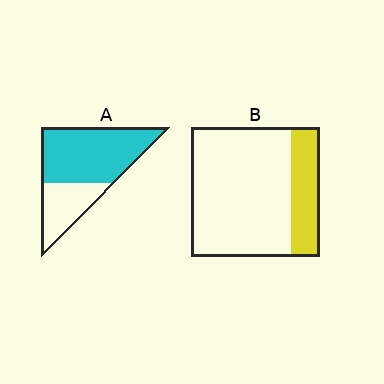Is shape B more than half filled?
No.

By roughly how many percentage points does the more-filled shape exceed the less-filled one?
By roughly 45 percentage points (A over B).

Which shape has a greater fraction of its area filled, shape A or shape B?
Shape A.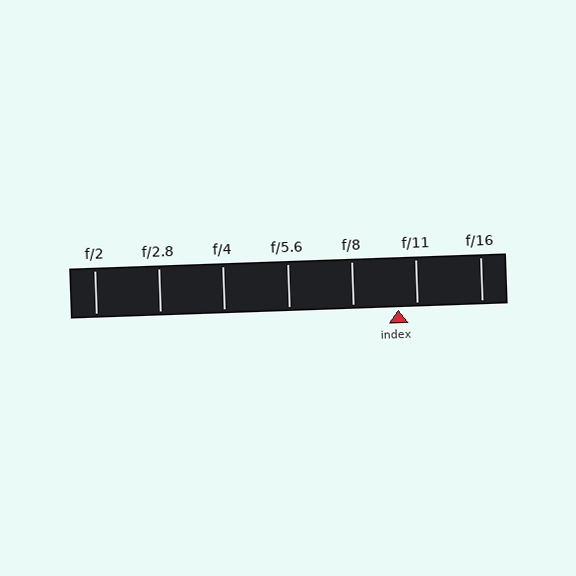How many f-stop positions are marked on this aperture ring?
There are 7 f-stop positions marked.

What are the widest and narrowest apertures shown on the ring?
The widest aperture shown is f/2 and the narrowest is f/16.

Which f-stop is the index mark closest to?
The index mark is closest to f/11.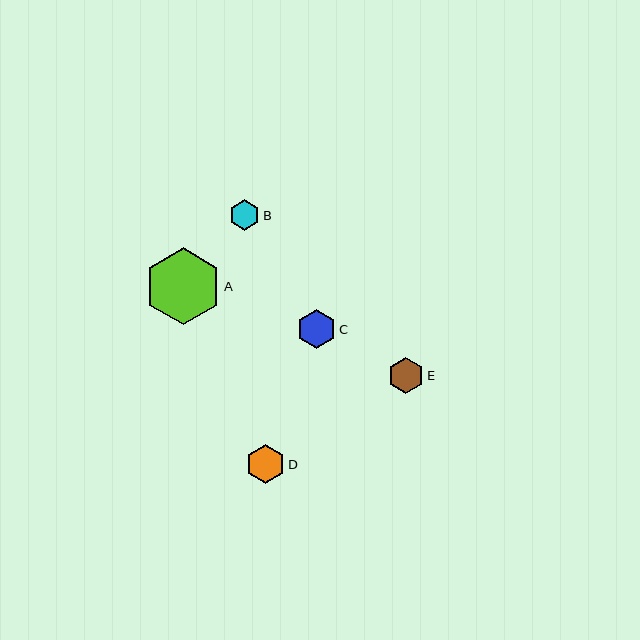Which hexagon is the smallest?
Hexagon B is the smallest with a size of approximately 30 pixels.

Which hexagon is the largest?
Hexagon A is the largest with a size of approximately 77 pixels.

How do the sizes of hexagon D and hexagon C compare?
Hexagon D and hexagon C are approximately the same size.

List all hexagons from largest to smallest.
From largest to smallest: A, D, C, E, B.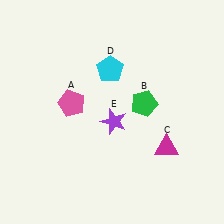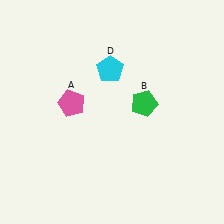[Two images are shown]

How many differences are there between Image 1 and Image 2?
There are 2 differences between the two images.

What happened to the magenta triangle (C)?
The magenta triangle (C) was removed in Image 2. It was in the bottom-right area of Image 1.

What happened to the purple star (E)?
The purple star (E) was removed in Image 2. It was in the bottom-right area of Image 1.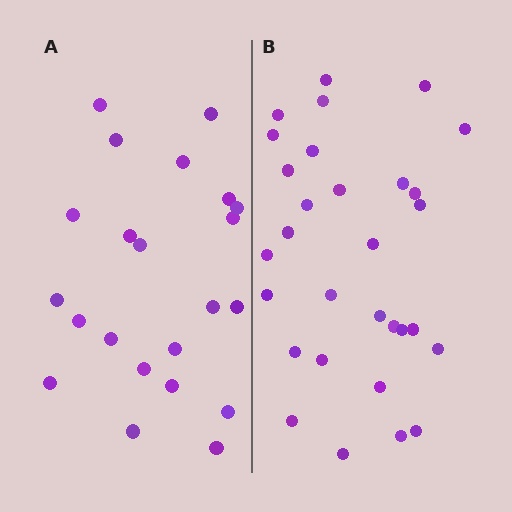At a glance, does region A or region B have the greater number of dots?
Region B (the right region) has more dots.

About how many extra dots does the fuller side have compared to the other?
Region B has roughly 8 or so more dots than region A.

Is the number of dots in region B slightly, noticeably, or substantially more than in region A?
Region B has noticeably more, but not dramatically so. The ratio is roughly 1.4 to 1.